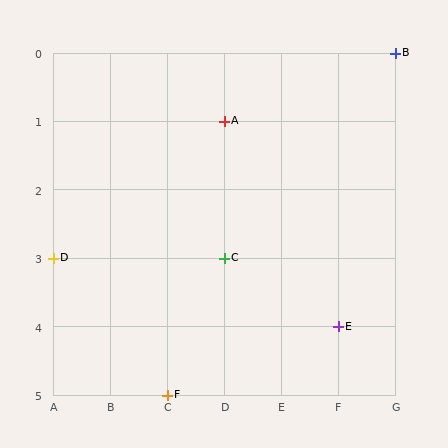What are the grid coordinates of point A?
Point A is at grid coordinates (D, 1).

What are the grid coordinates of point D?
Point D is at grid coordinates (A, 3).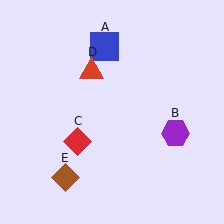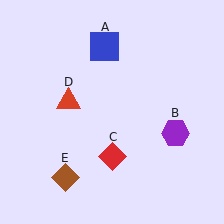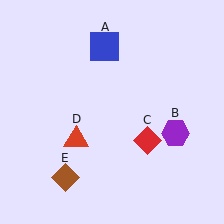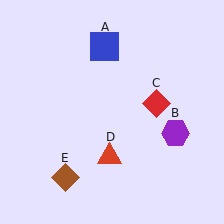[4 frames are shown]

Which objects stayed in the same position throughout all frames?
Blue square (object A) and purple hexagon (object B) and brown diamond (object E) remained stationary.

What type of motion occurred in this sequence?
The red diamond (object C), red triangle (object D) rotated counterclockwise around the center of the scene.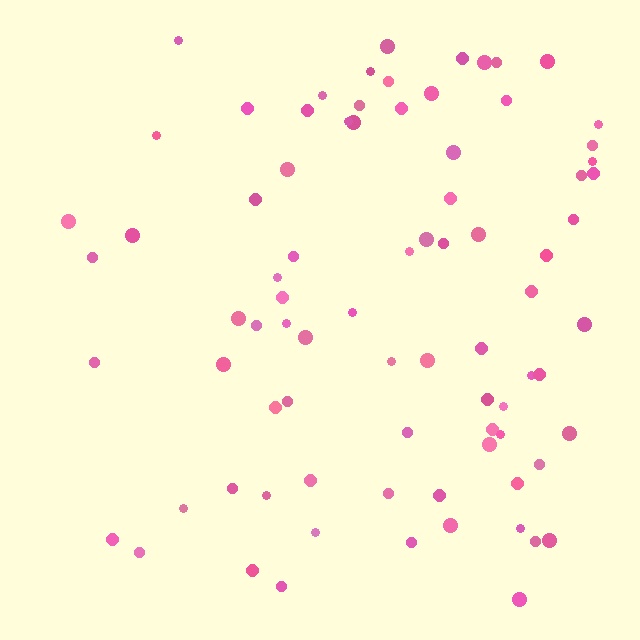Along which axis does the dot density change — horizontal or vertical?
Horizontal.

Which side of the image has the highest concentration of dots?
The right.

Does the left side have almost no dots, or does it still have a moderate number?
Still a moderate number, just noticeably fewer than the right.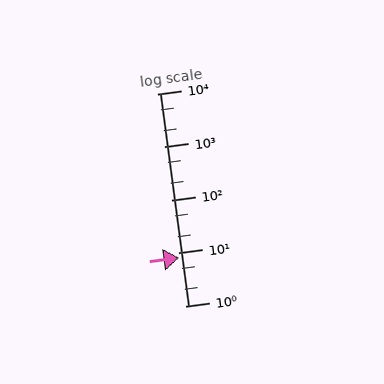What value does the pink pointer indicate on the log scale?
The pointer indicates approximately 7.9.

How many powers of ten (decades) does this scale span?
The scale spans 4 decades, from 1 to 10000.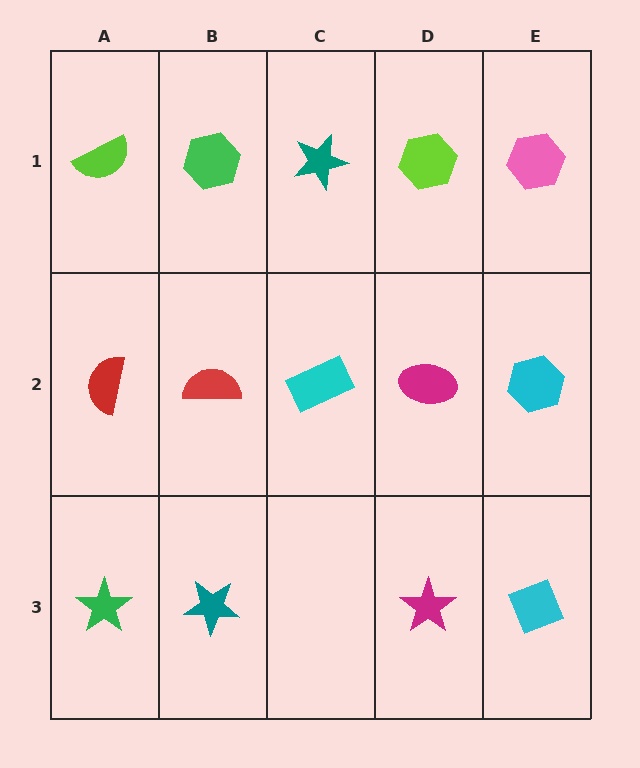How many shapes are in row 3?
4 shapes.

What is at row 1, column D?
A lime hexagon.